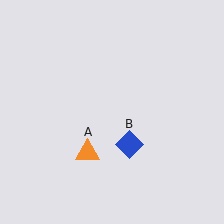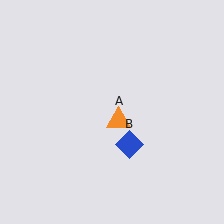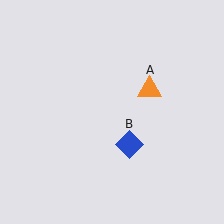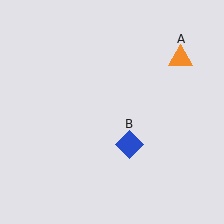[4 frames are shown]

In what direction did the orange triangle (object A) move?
The orange triangle (object A) moved up and to the right.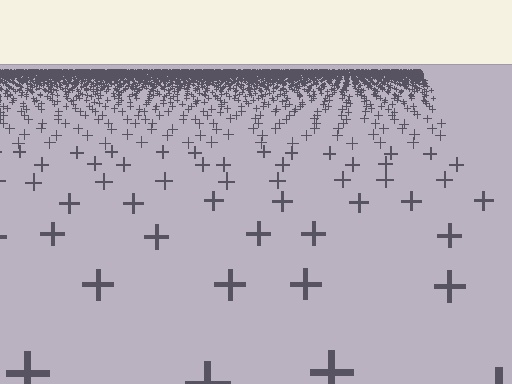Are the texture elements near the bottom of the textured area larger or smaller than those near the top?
Larger. Near the bottom, elements are closer to the viewer and appear at a bigger on-screen size.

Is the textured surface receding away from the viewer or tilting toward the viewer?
The surface is receding away from the viewer. Texture elements get smaller and denser toward the top.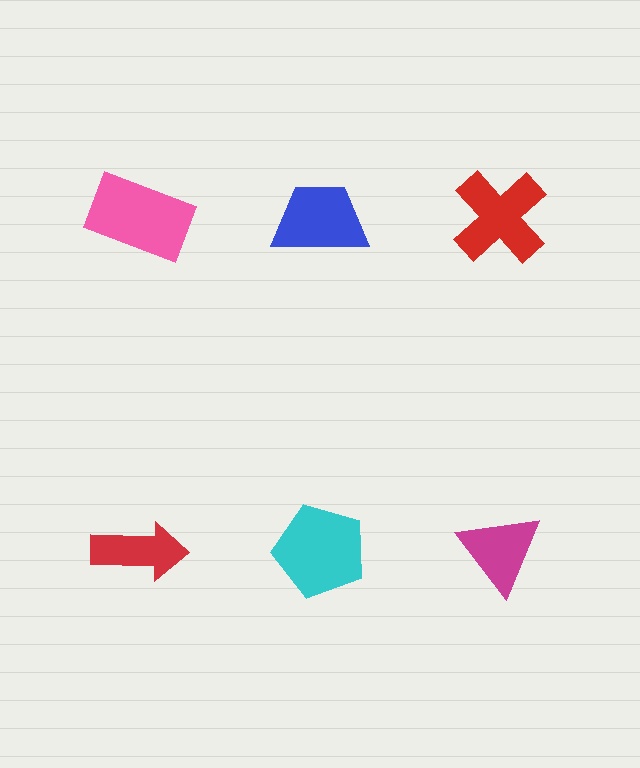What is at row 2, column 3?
A magenta triangle.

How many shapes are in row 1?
3 shapes.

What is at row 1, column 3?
A red cross.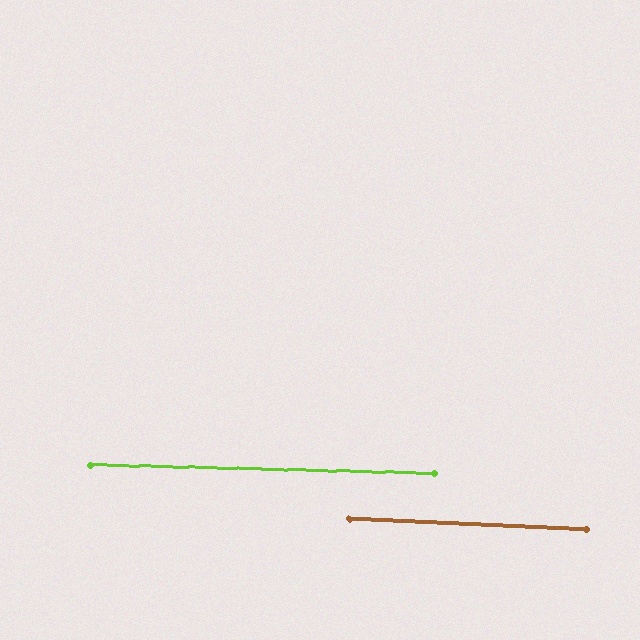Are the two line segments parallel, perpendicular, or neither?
Parallel — their directions differ by only 1.2°.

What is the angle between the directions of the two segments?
Approximately 1 degree.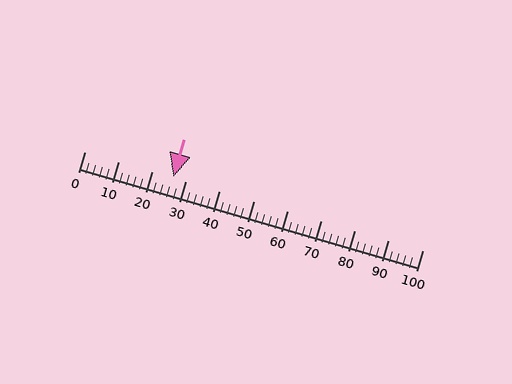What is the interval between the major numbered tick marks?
The major tick marks are spaced 10 units apart.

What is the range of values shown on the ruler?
The ruler shows values from 0 to 100.